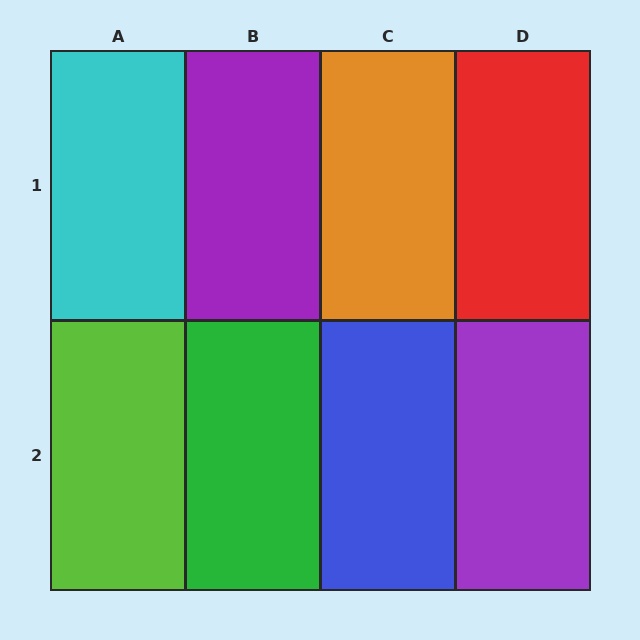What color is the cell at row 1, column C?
Orange.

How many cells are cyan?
1 cell is cyan.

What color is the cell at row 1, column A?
Cyan.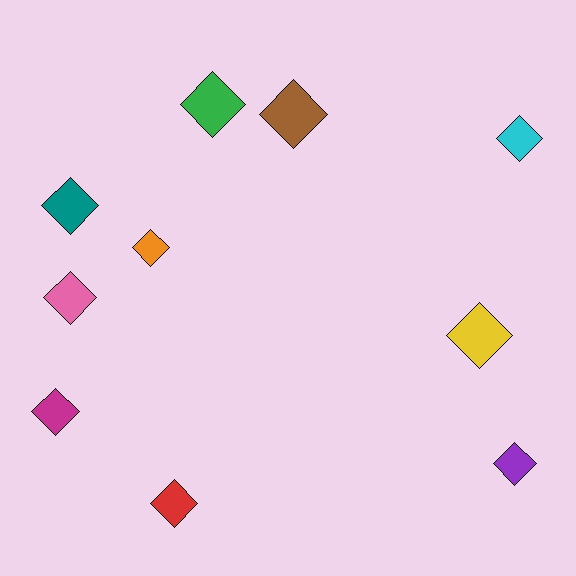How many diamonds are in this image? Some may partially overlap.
There are 10 diamonds.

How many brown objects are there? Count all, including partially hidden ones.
There is 1 brown object.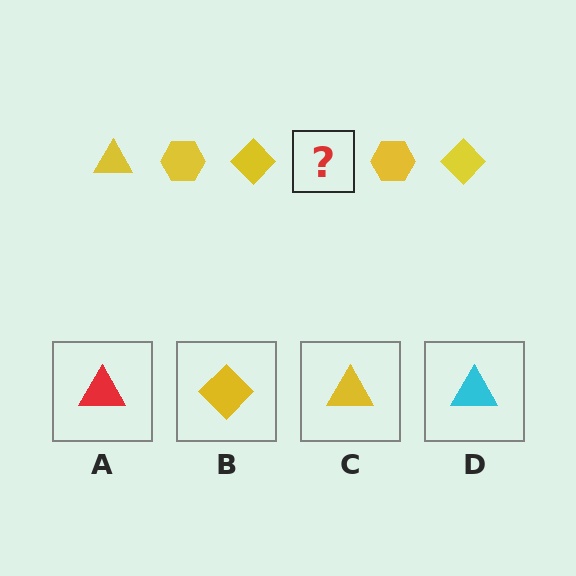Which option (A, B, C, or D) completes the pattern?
C.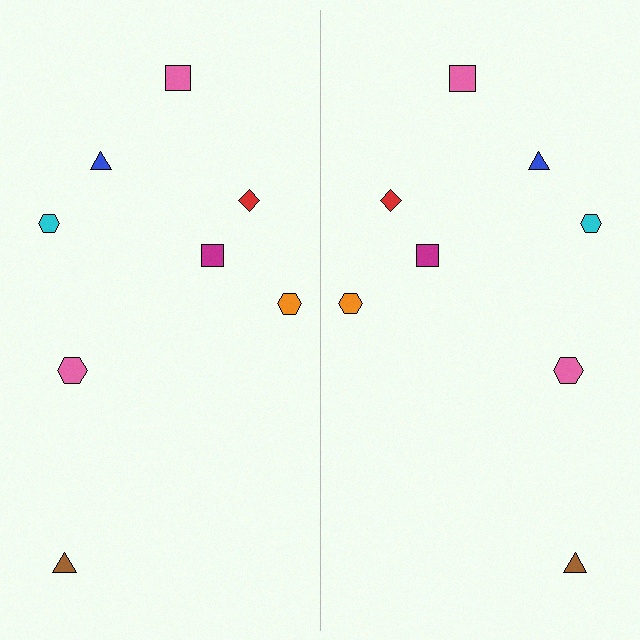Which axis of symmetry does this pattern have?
The pattern has a vertical axis of symmetry running through the center of the image.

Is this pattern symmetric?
Yes, this pattern has bilateral (reflection) symmetry.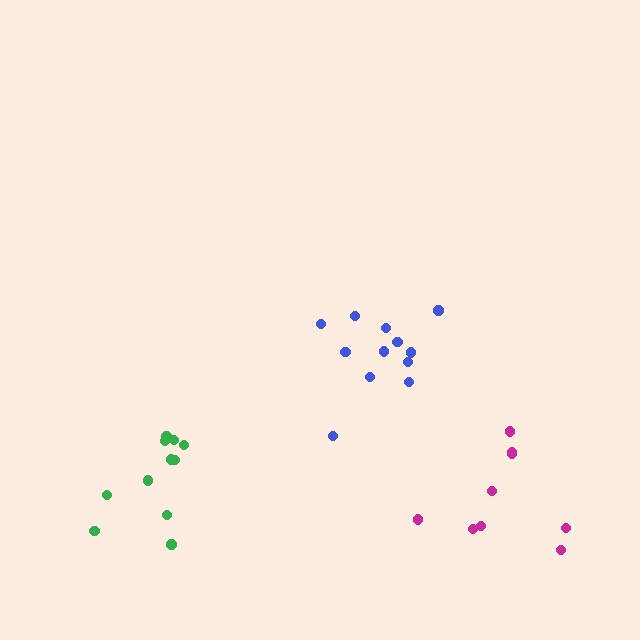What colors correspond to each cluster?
The clusters are colored: blue, magenta, green.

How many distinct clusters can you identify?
There are 3 distinct clusters.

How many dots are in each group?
Group 1: 12 dots, Group 2: 9 dots, Group 3: 11 dots (32 total).